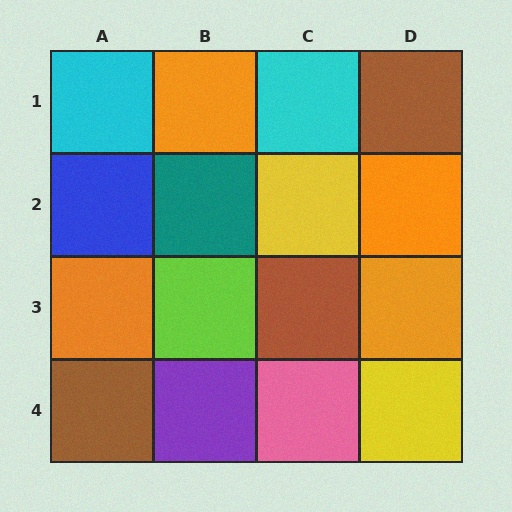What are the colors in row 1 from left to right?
Cyan, orange, cyan, brown.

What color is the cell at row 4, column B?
Purple.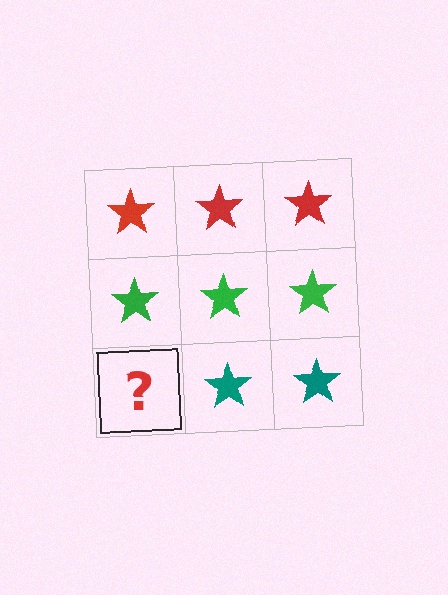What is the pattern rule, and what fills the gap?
The rule is that each row has a consistent color. The gap should be filled with a teal star.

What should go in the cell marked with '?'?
The missing cell should contain a teal star.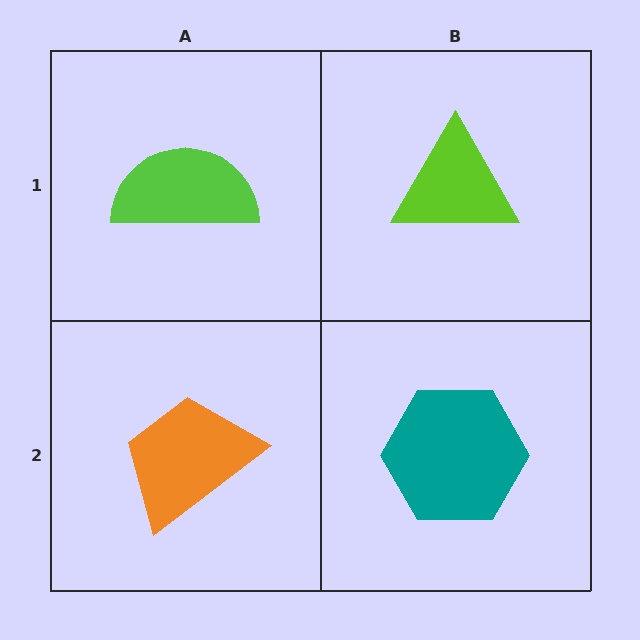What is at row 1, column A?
A lime semicircle.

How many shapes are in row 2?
2 shapes.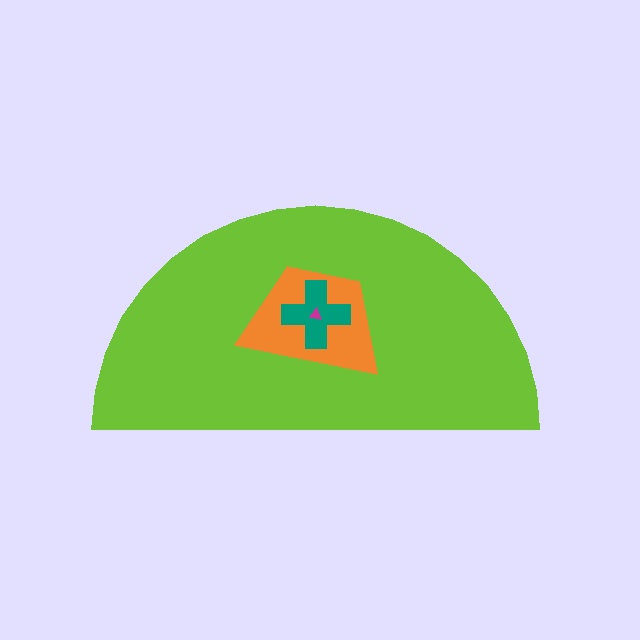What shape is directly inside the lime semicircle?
The orange trapezoid.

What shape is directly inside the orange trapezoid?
The teal cross.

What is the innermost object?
The magenta triangle.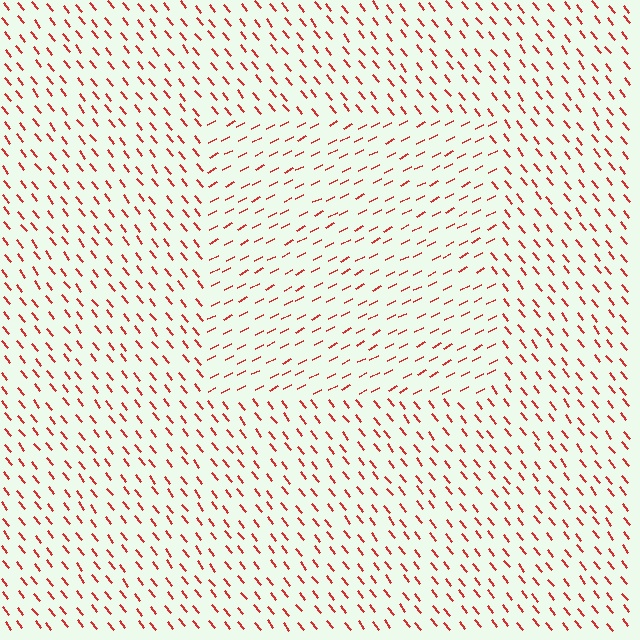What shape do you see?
I see a rectangle.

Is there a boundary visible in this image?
Yes, there is a texture boundary formed by a change in line orientation.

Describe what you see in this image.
The image is filled with small red line segments. A rectangle region in the image has lines oriented differently from the surrounding lines, creating a visible texture boundary.